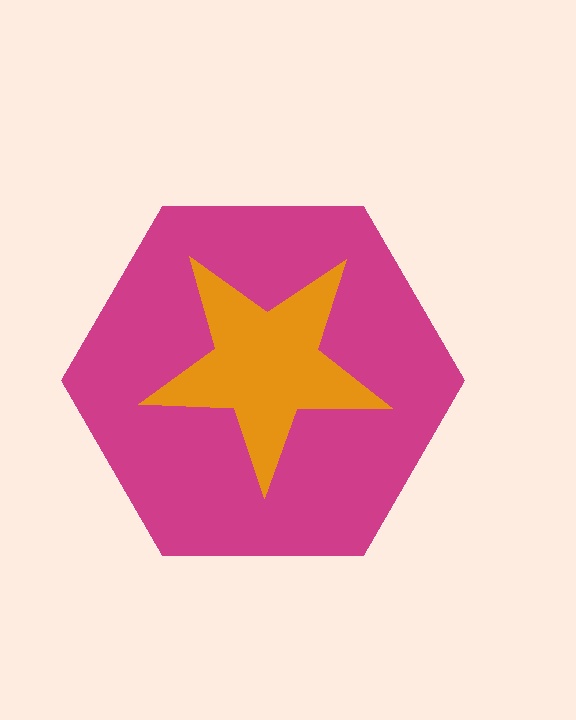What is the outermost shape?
The magenta hexagon.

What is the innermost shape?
The orange star.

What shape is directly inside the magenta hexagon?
The orange star.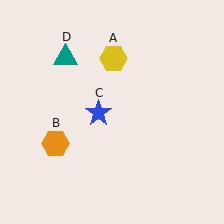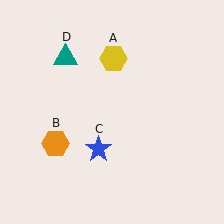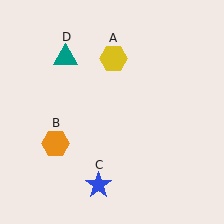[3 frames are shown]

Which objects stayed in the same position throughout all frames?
Yellow hexagon (object A) and orange hexagon (object B) and teal triangle (object D) remained stationary.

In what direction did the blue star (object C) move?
The blue star (object C) moved down.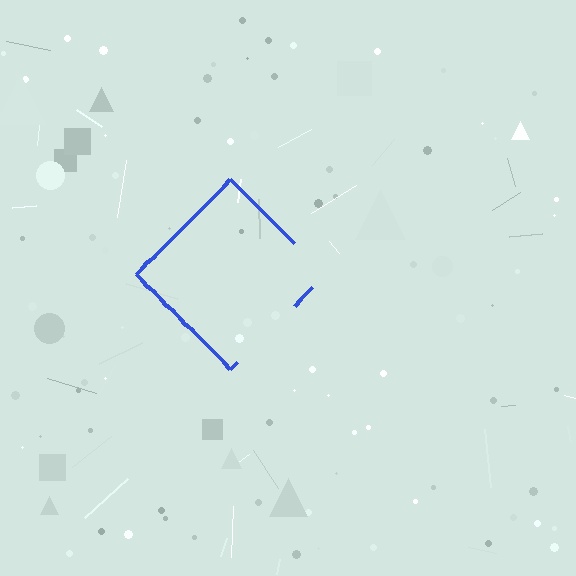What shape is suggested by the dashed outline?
The dashed outline suggests a diamond.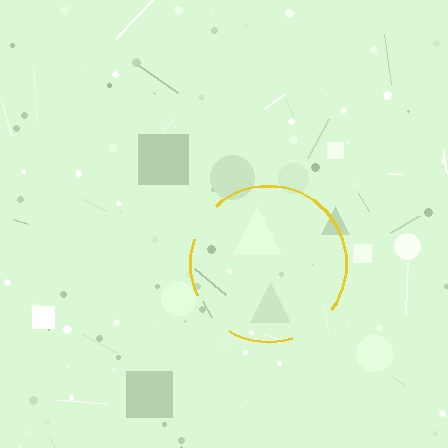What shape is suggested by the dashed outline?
The dashed outline suggests a circle.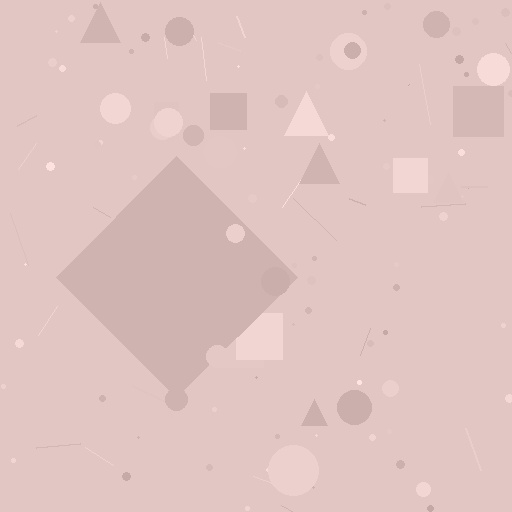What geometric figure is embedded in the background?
A diamond is embedded in the background.